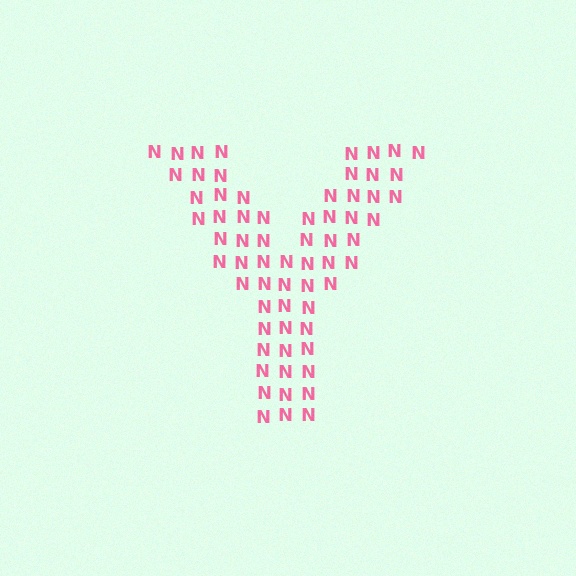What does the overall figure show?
The overall figure shows the letter Y.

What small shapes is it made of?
It is made of small letter N's.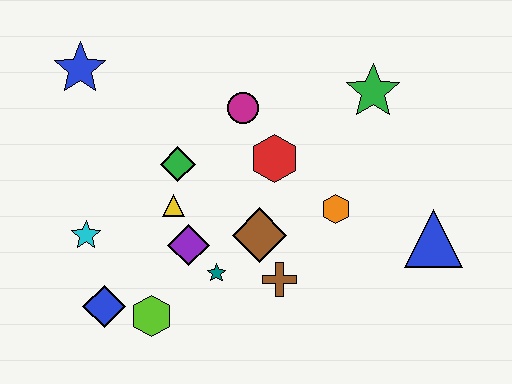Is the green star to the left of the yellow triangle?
No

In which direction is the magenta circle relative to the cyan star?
The magenta circle is to the right of the cyan star.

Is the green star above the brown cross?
Yes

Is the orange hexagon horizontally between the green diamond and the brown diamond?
No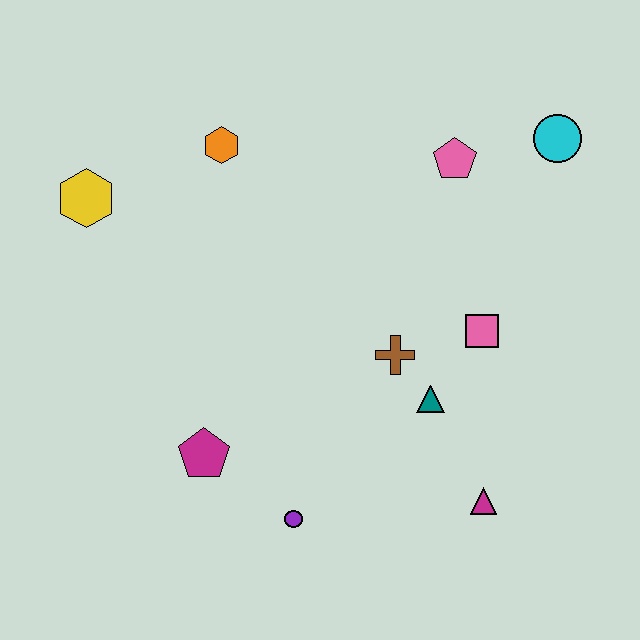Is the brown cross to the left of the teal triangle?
Yes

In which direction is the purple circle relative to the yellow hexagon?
The purple circle is below the yellow hexagon.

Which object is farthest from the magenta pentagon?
The cyan circle is farthest from the magenta pentagon.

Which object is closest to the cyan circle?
The pink pentagon is closest to the cyan circle.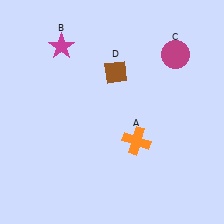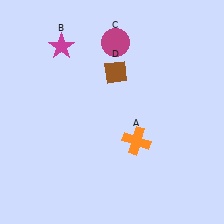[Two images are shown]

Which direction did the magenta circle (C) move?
The magenta circle (C) moved left.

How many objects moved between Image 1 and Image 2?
1 object moved between the two images.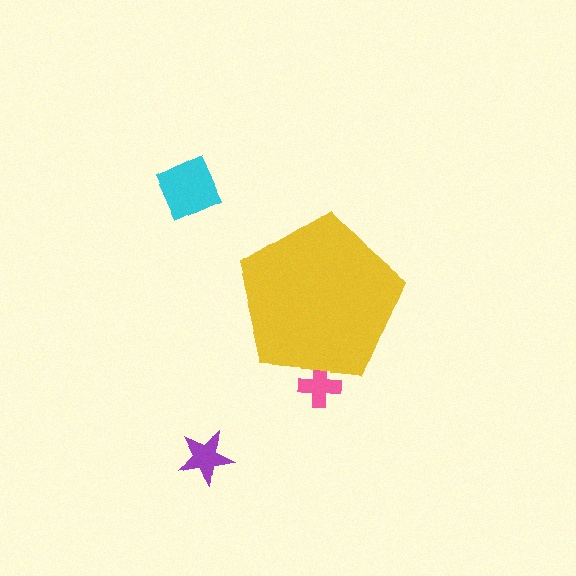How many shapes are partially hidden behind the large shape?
1 shape is partially hidden.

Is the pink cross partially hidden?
Yes, the pink cross is partially hidden behind the yellow pentagon.